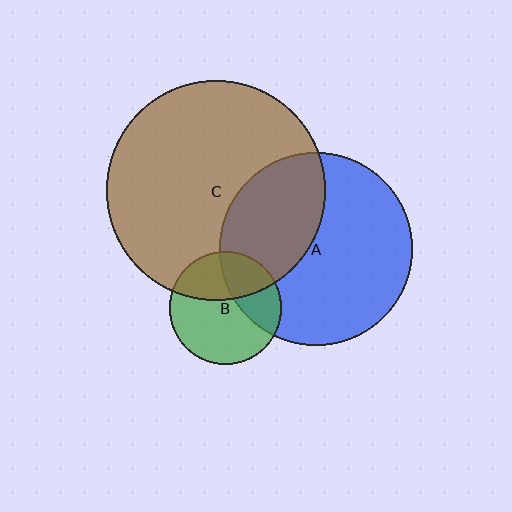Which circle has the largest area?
Circle C (brown).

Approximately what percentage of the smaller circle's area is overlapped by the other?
Approximately 35%.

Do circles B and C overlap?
Yes.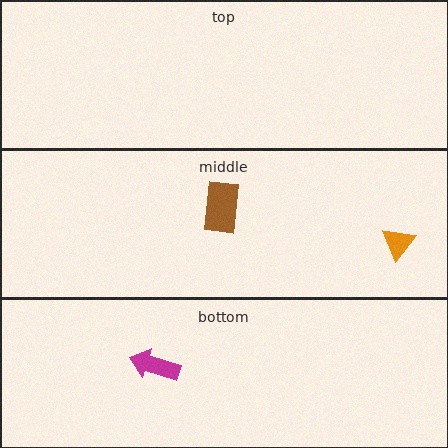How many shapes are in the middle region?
2.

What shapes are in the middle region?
The orange triangle, the brown rectangle.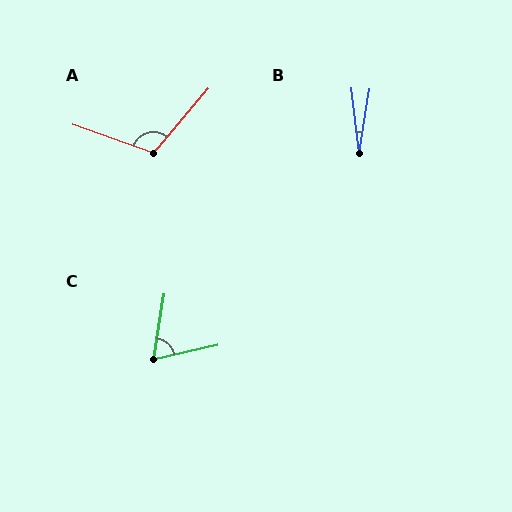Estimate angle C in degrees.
Approximately 69 degrees.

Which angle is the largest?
A, at approximately 111 degrees.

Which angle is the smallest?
B, at approximately 16 degrees.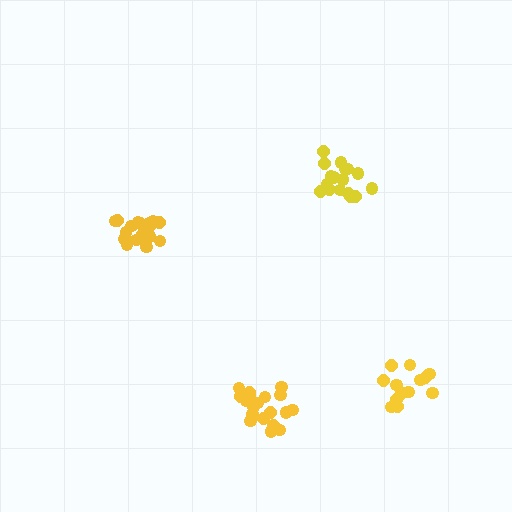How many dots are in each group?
Group 1: 18 dots, Group 2: 19 dots, Group 3: 13 dots, Group 4: 17 dots (67 total).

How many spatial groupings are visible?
There are 4 spatial groupings.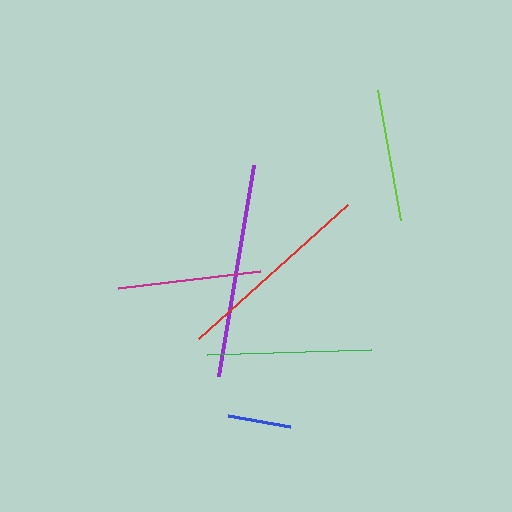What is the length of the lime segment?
The lime segment is approximately 132 pixels long.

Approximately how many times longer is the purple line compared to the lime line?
The purple line is approximately 1.6 times the length of the lime line.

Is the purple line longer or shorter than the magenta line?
The purple line is longer than the magenta line.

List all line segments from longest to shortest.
From longest to shortest: purple, red, green, magenta, lime, blue.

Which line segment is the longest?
The purple line is the longest at approximately 214 pixels.